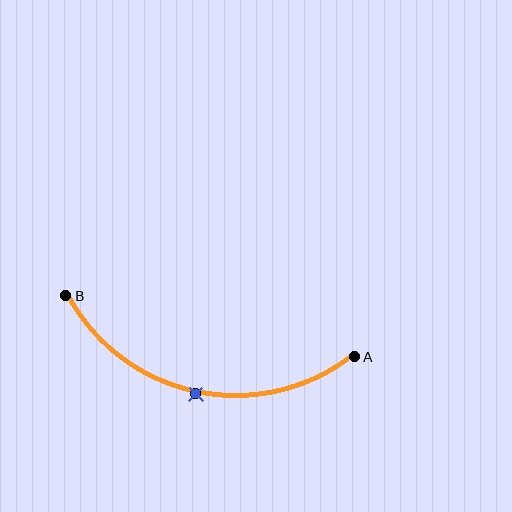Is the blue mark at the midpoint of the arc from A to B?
Yes. The blue mark lies on the arc at equal arc-length from both A and B — it is the arc midpoint.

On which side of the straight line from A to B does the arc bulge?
The arc bulges below the straight line connecting A and B.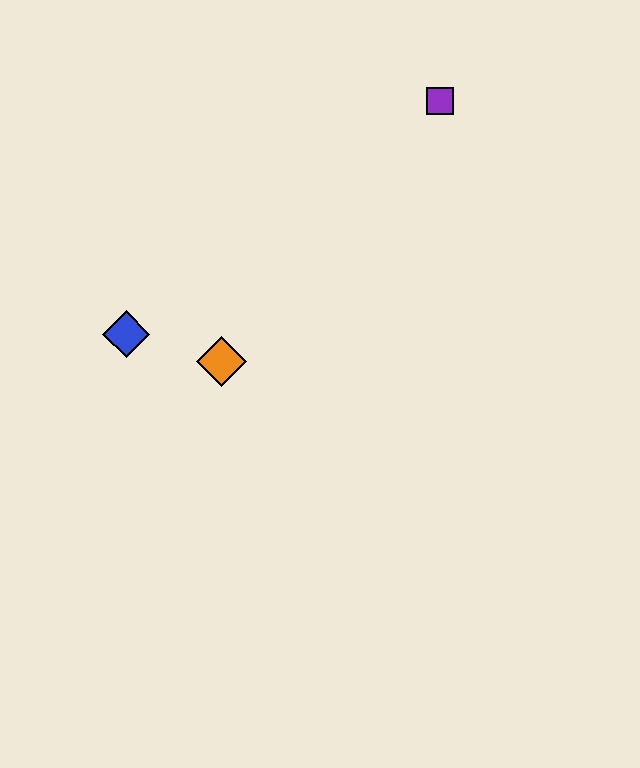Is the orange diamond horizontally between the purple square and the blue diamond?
Yes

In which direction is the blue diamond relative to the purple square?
The blue diamond is to the left of the purple square.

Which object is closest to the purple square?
The orange diamond is closest to the purple square.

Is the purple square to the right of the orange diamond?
Yes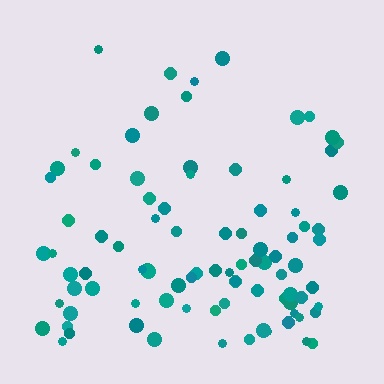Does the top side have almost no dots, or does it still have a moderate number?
Still a moderate number, just noticeably fewer than the bottom.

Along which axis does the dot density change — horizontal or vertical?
Vertical.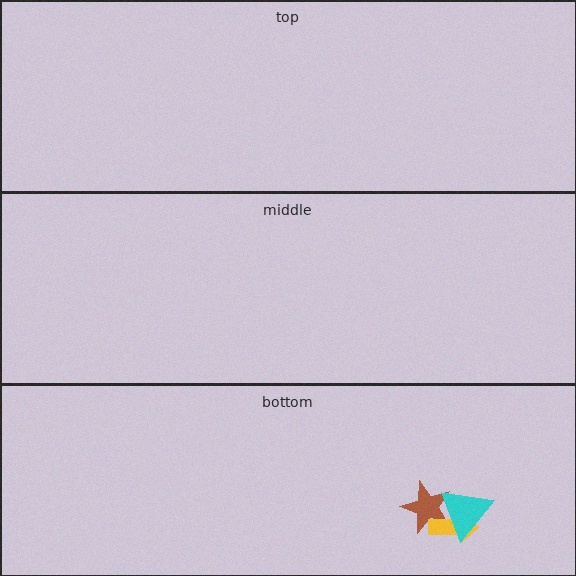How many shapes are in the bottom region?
3.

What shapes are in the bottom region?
The brown star, the yellow arrow, the cyan triangle.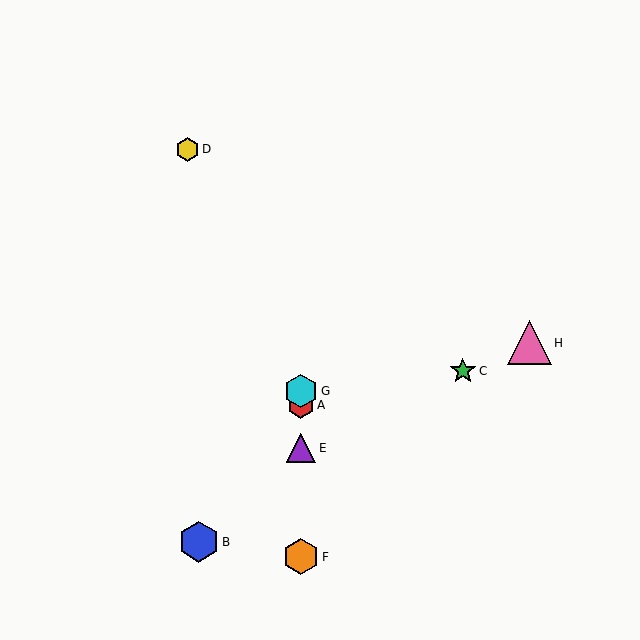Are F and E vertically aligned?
Yes, both are at x≈301.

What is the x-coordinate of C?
Object C is at x≈463.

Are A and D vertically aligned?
No, A is at x≈301 and D is at x≈188.